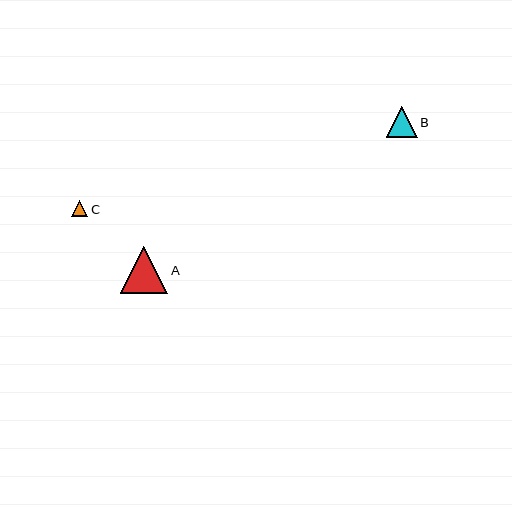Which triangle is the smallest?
Triangle C is the smallest with a size of approximately 16 pixels.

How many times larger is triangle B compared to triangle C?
Triangle B is approximately 1.9 times the size of triangle C.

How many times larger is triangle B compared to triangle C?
Triangle B is approximately 1.9 times the size of triangle C.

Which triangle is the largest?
Triangle A is the largest with a size of approximately 48 pixels.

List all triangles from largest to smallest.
From largest to smallest: A, B, C.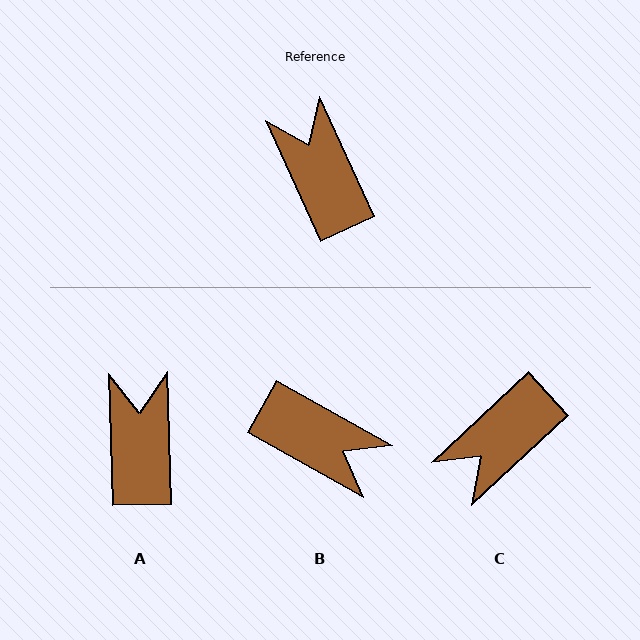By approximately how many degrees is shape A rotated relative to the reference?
Approximately 23 degrees clockwise.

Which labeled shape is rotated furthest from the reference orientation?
B, about 144 degrees away.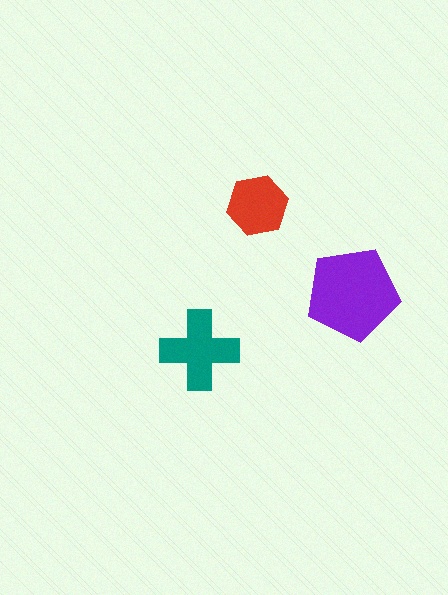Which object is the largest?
The purple pentagon.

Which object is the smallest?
The red hexagon.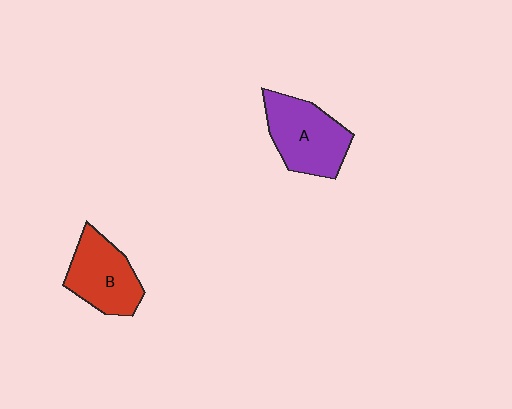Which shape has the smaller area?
Shape B (red).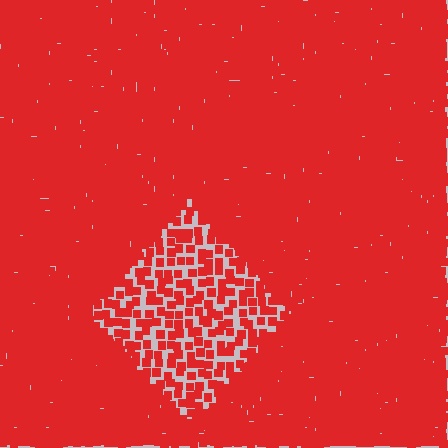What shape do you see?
I see a diamond.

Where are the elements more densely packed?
The elements are more densely packed outside the diamond boundary.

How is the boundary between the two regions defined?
The boundary is defined by a change in element density (approximately 2.7x ratio). All elements are the same color, size, and shape.